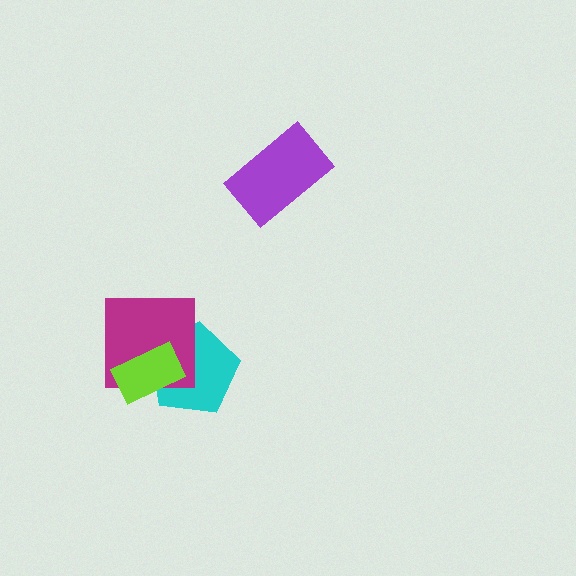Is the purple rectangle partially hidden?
No, no other shape covers it.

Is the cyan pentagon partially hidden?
Yes, it is partially covered by another shape.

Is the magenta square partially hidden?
Yes, it is partially covered by another shape.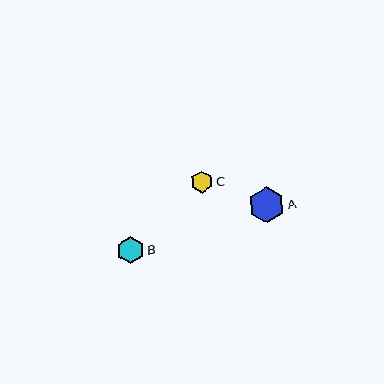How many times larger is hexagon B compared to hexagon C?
Hexagon B is approximately 1.3 times the size of hexagon C.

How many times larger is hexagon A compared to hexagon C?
Hexagon A is approximately 1.7 times the size of hexagon C.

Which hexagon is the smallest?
Hexagon C is the smallest with a size of approximately 22 pixels.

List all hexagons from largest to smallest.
From largest to smallest: A, B, C.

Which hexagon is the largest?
Hexagon A is the largest with a size of approximately 37 pixels.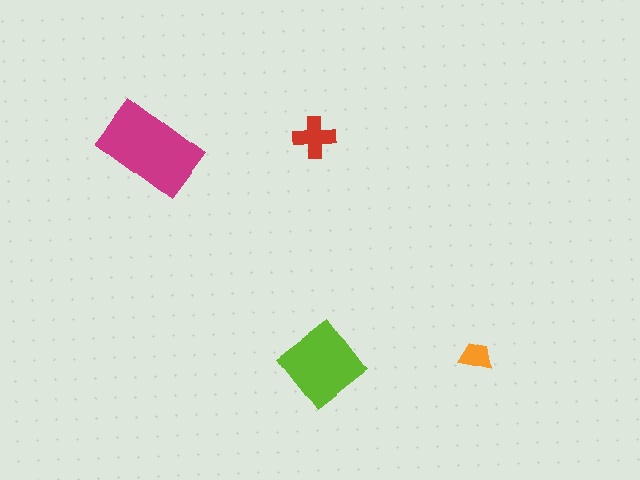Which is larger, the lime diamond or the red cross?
The lime diamond.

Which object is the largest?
The magenta rectangle.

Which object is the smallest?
The orange trapezoid.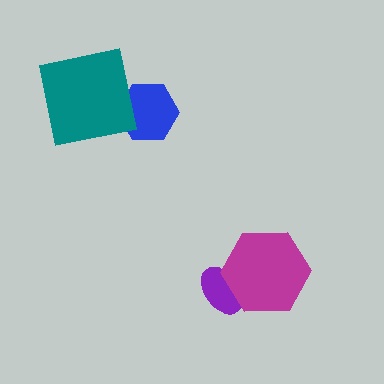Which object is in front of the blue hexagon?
The teal square is in front of the blue hexagon.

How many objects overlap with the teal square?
1 object overlaps with the teal square.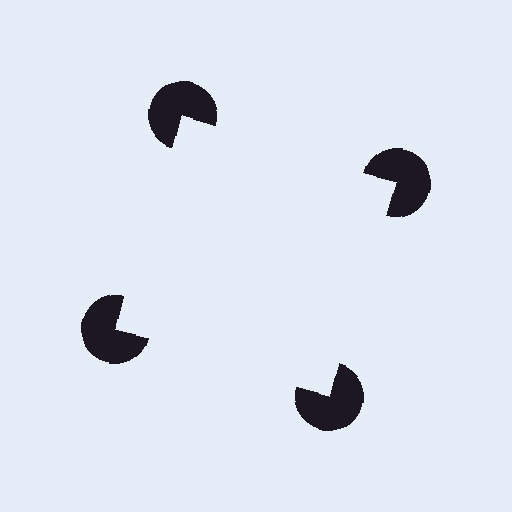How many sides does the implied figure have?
4 sides.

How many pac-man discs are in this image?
There are 4 — one at each vertex of the illusory square.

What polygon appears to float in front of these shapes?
An illusory square — its edges are inferred from the aligned wedge cuts in the pac-man discs, not physically drawn.